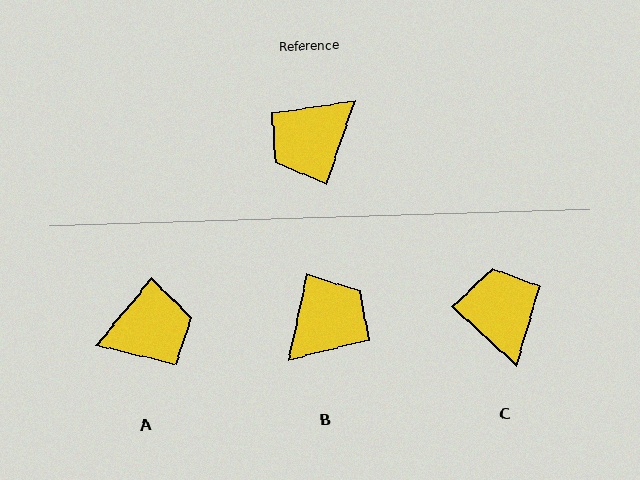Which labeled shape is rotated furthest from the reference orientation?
B, about 174 degrees away.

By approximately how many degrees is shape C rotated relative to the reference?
Approximately 114 degrees clockwise.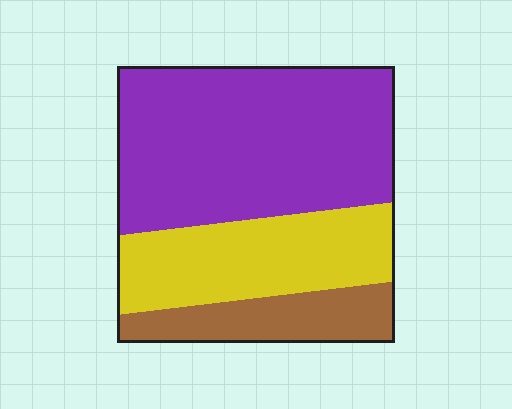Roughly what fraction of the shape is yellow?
Yellow takes up about one quarter (1/4) of the shape.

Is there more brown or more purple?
Purple.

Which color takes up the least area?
Brown, at roughly 15%.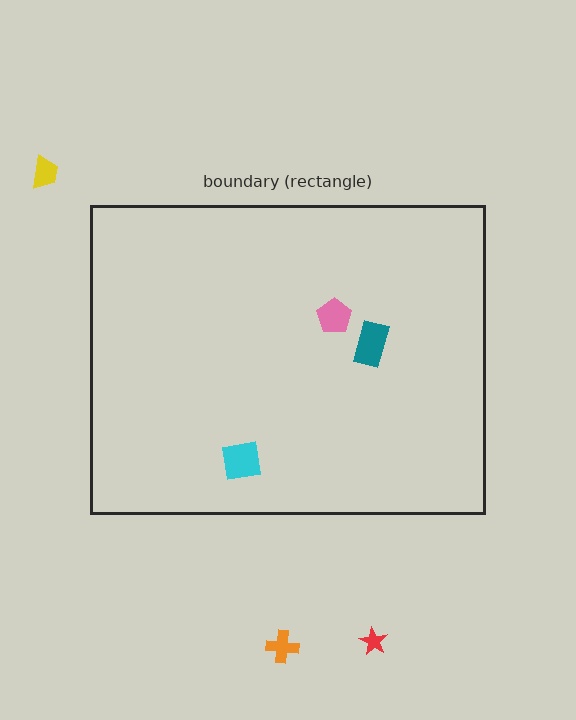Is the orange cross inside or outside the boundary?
Outside.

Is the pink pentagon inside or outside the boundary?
Inside.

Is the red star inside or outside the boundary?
Outside.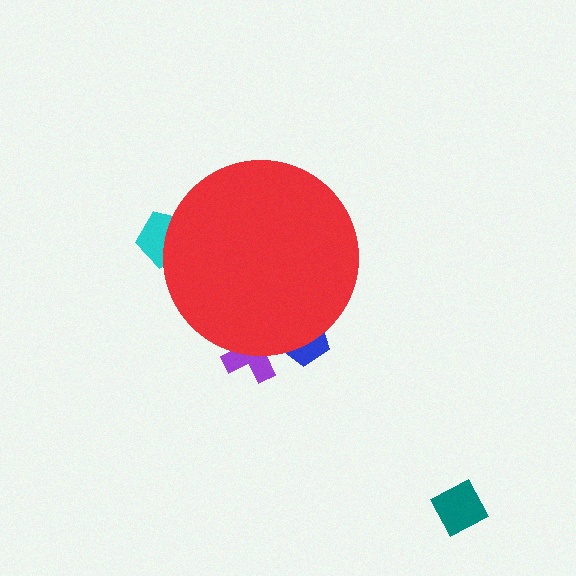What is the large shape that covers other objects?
A red circle.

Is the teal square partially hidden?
No, the teal square is fully visible.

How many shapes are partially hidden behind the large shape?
3 shapes are partially hidden.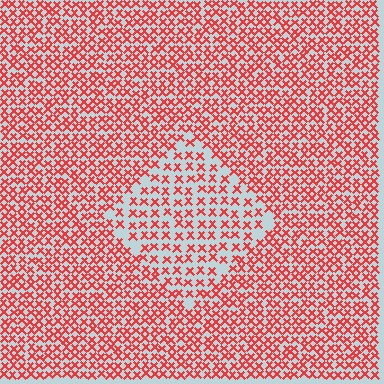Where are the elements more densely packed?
The elements are more densely packed outside the diamond boundary.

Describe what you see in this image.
The image contains small red elements arranged at two different densities. A diamond-shaped region is visible where the elements are less densely packed than the surrounding area.